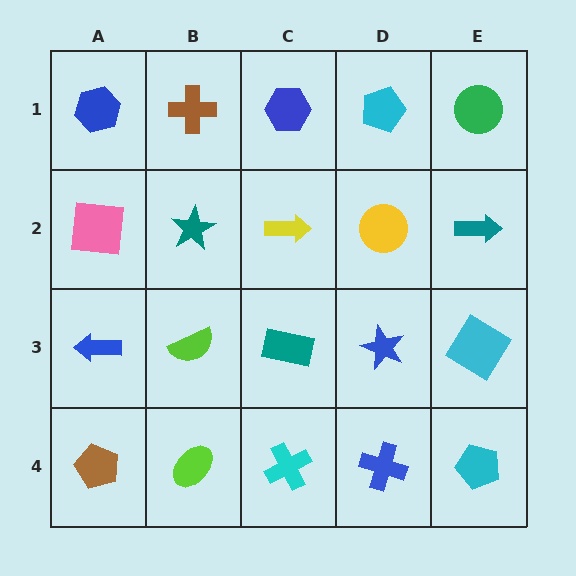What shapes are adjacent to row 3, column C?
A yellow arrow (row 2, column C), a cyan cross (row 4, column C), a lime semicircle (row 3, column B), a blue star (row 3, column D).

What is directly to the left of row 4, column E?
A blue cross.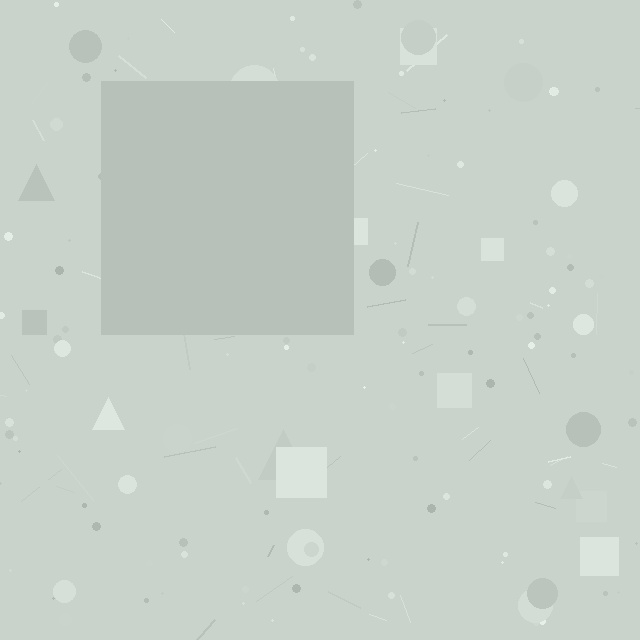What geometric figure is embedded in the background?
A square is embedded in the background.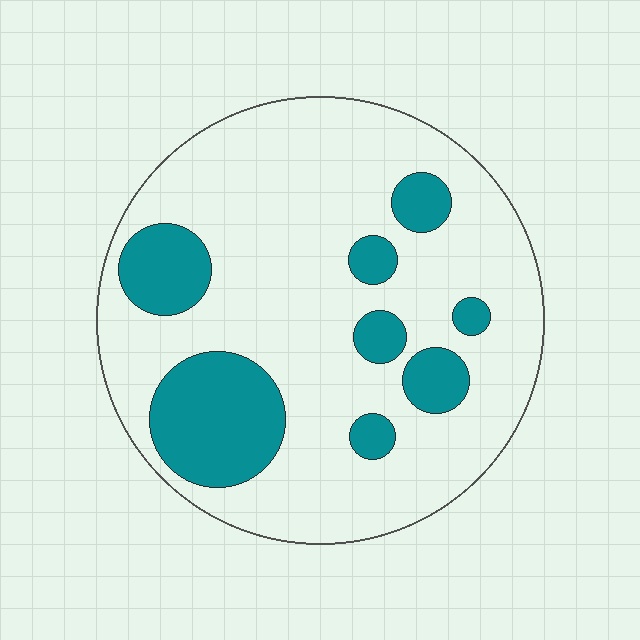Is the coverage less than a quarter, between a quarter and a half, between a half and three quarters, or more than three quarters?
Less than a quarter.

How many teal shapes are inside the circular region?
8.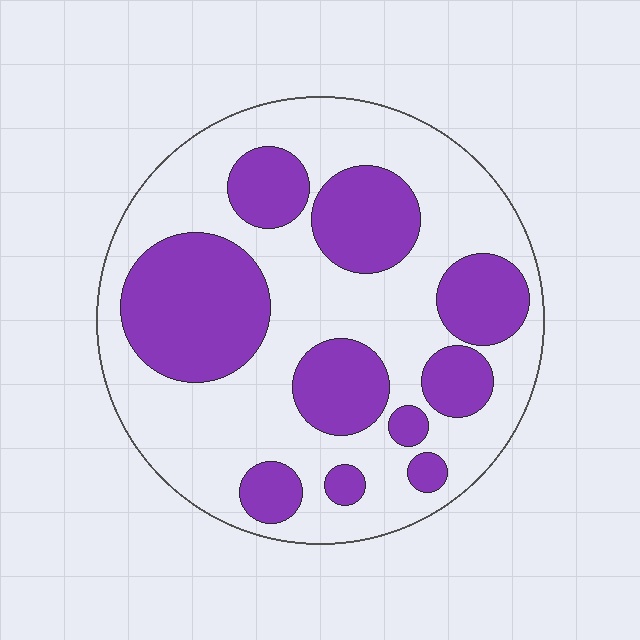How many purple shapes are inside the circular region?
10.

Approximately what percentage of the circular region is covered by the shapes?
Approximately 35%.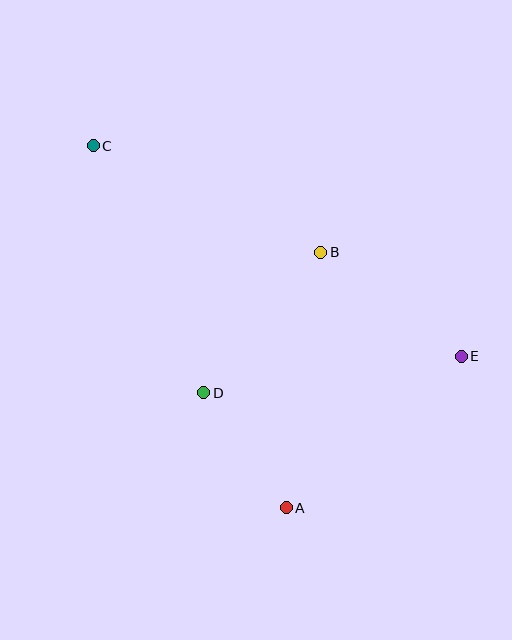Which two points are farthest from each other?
Points C and E are farthest from each other.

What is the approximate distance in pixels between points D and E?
The distance between D and E is approximately 260 pixels.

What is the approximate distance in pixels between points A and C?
The distance between A and C is approximately 410 pixels.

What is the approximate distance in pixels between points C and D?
The distance between C and D is approximately 271 pixels.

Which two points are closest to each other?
Points A and D are closest to each other.